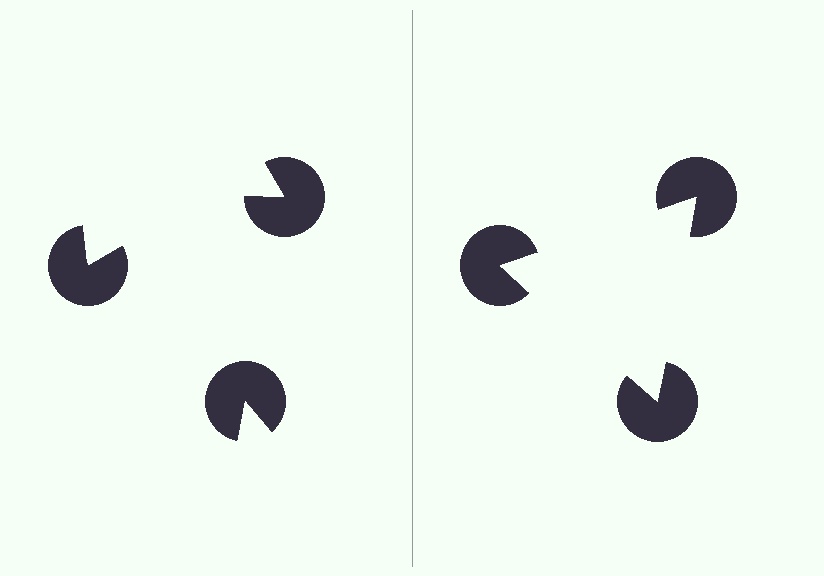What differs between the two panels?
The pac-man discs are positioned identically on both sides; only the wedge orientations differ. On the right they align to a triangle; on the left they are misaligned.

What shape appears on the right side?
An illusory triangle.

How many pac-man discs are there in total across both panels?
6 — 3 on each side.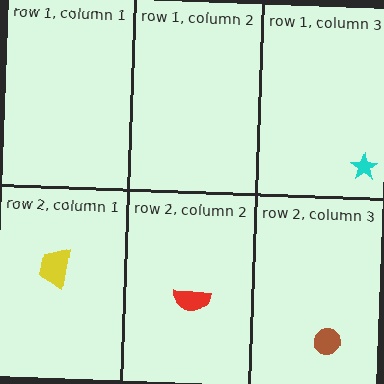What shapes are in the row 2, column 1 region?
The yellow trapezoid.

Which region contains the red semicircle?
The row 2, column 2 region.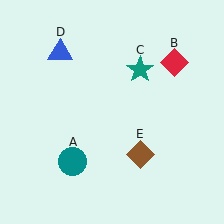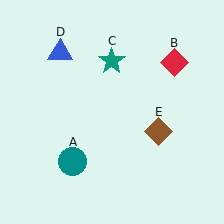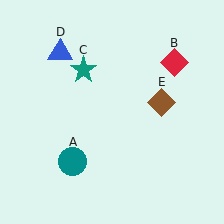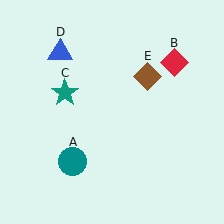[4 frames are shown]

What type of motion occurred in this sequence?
The teal star (object C), brown diamond (object E) rotated counterclockwise around the center of the scene.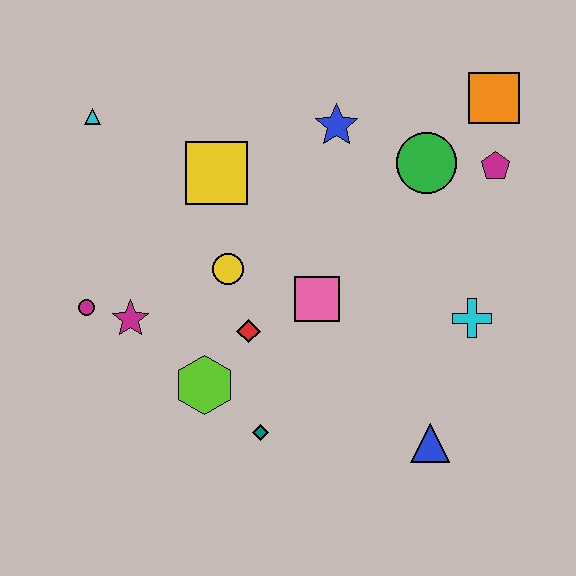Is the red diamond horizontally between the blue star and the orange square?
No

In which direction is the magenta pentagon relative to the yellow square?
The magenta pentagon is to the right of the yellow square.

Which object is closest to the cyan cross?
The blue triangle is closest to the cyan cross.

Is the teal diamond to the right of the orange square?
No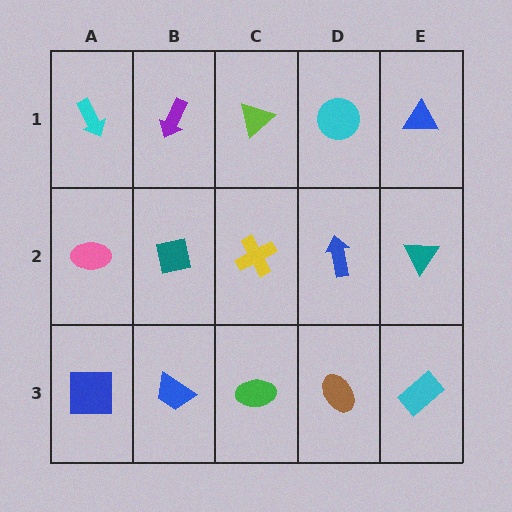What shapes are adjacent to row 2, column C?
A lime triangle (row 1, column C), a green ellipse (row 3, column C), a teal square (row 2, column B), a blue arrow (row 2, column D).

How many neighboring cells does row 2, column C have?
4.